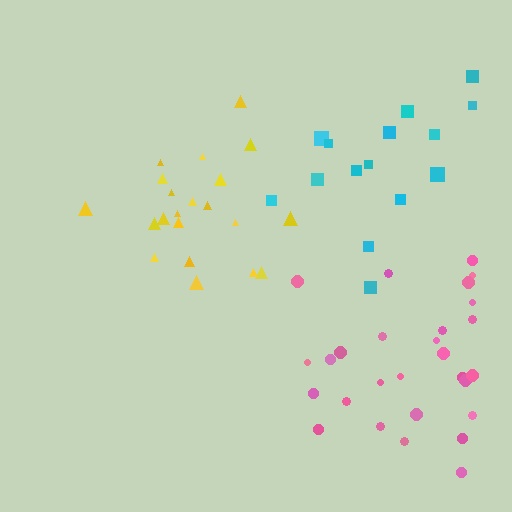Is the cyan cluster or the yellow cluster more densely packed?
Yellow.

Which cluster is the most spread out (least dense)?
Cyan.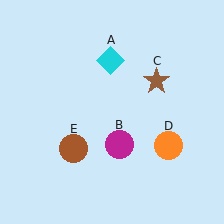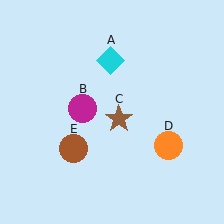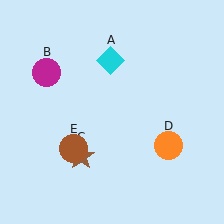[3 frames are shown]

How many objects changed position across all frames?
2 objects changed position: magenta circle (object B), brown star (object C).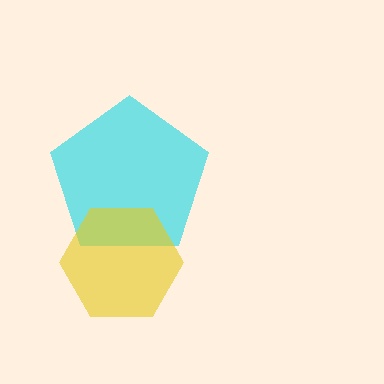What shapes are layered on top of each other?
The layered shapes are: a cyan pentagon, a yellow hexagon.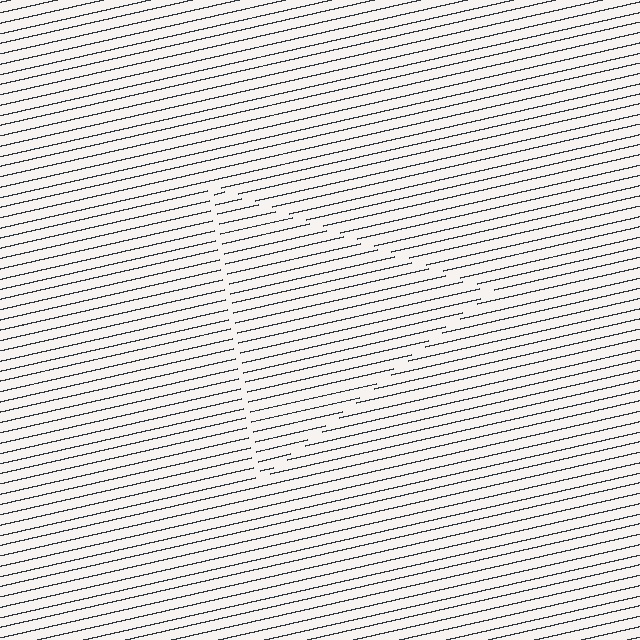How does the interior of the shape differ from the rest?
The interior of the shape contains the same grating, shifted by half a period — the contour is defined by the phase discontinuity where line-ends from the inner and outer gratings abut.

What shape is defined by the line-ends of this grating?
An illusory triangle. The interior of the shape contains the same grating, shifted by half a period — the contour is defined by the phase discontinuity where line-ends from the inner and outer gratings abut.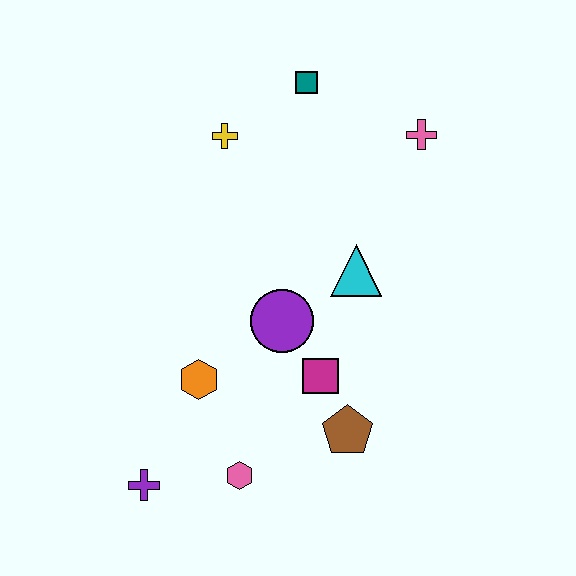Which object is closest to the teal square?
The yellow cross is closest to the teal square.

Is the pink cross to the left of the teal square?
No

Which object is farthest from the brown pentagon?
The teal square is farthest from the brown pentagon.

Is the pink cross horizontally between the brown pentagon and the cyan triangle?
No